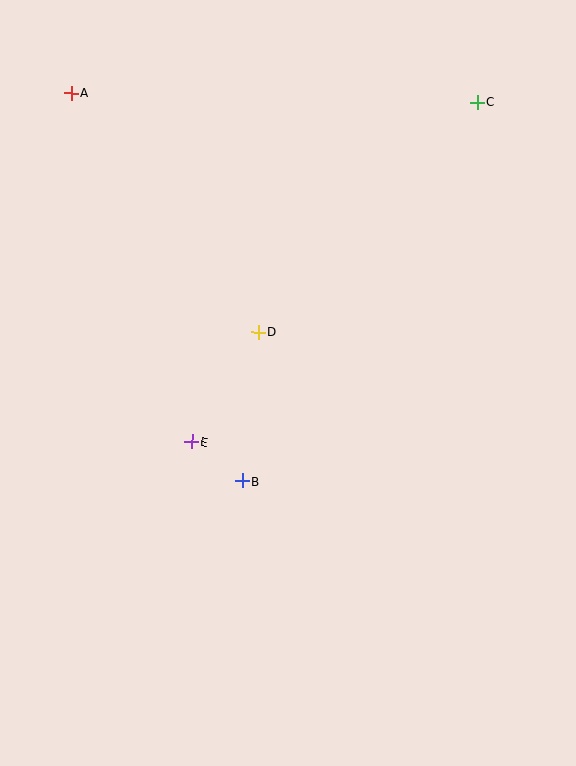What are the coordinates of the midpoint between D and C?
The midpoint between D and C is at (368, 217).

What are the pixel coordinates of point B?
Point B is at (242, 481).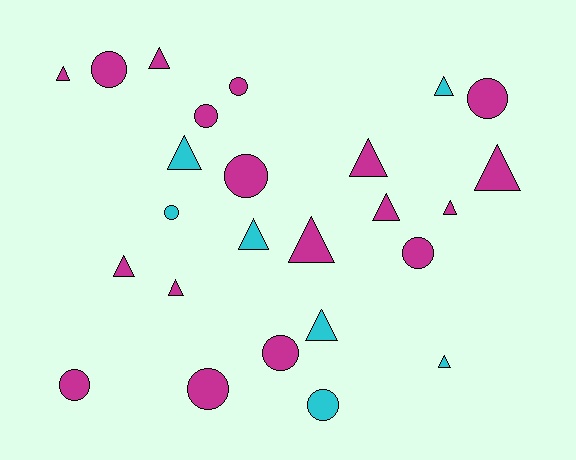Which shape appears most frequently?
Triangle, with 14 objects.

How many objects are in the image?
There are 25 objects.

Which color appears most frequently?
Magenta, with 18 objects.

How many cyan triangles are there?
There are 5 cyan triangles.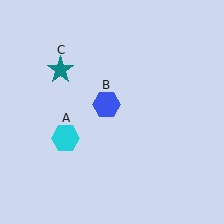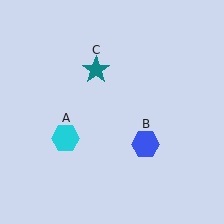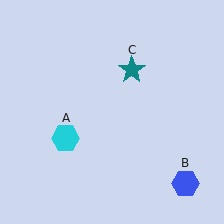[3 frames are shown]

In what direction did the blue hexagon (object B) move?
The blue hexagon (object B) moved down and to the right.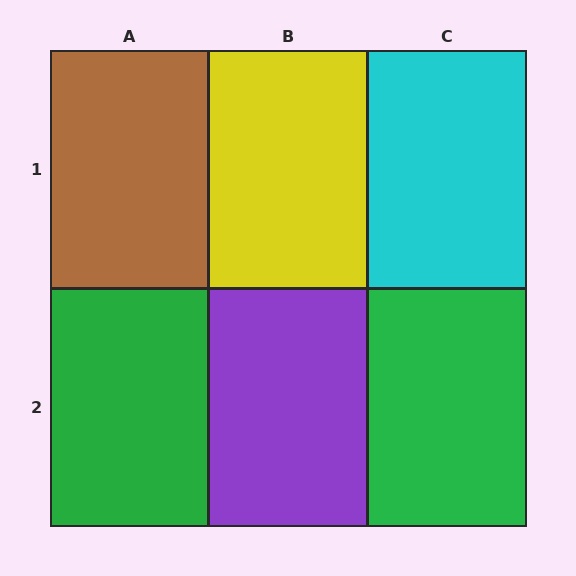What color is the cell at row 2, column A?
Green.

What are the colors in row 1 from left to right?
Brown, yellow, cyan.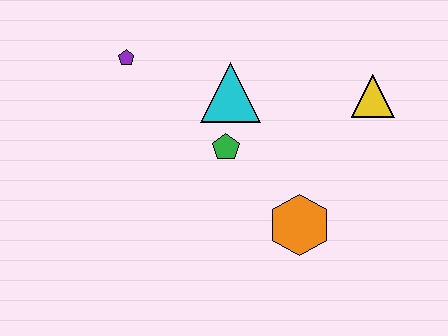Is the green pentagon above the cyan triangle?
No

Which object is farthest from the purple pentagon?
The yellow triangle is farthest from the purple pentagon.